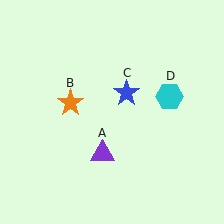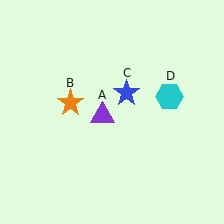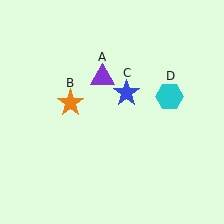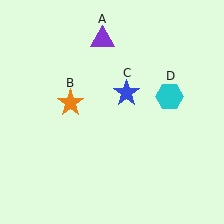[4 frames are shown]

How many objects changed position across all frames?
1 object changed position: purple triangle (object A).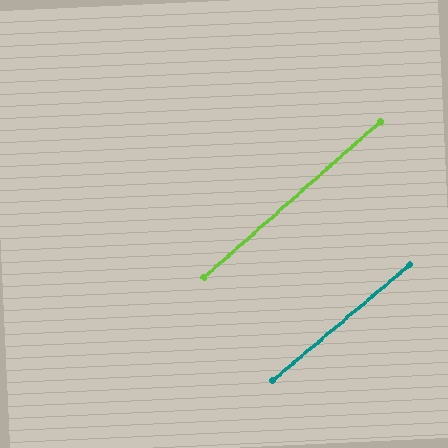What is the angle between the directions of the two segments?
Approximately 1 degree.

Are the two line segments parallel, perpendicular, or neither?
Parallel — their directions differ by only 1.1°.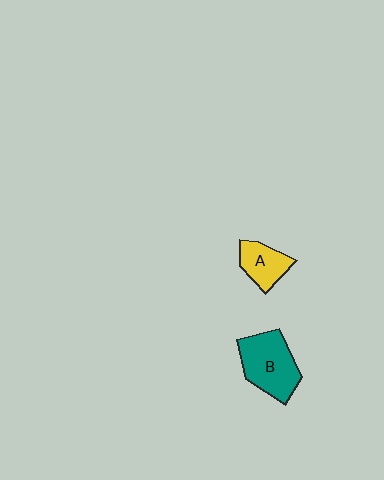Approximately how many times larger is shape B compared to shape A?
Approximately 1.7 times.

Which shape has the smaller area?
Shape A (yellow).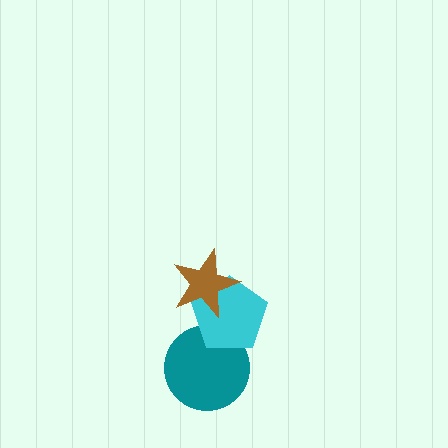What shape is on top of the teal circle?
The cyan pentagon is on top of the teal circle.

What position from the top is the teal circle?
The teal circle is 3rd from the top.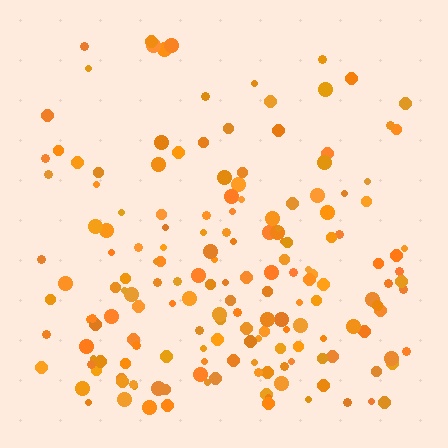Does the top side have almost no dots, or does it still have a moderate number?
Still a moderate number, just noticeably fewer than the bottom.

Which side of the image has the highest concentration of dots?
The bottom.